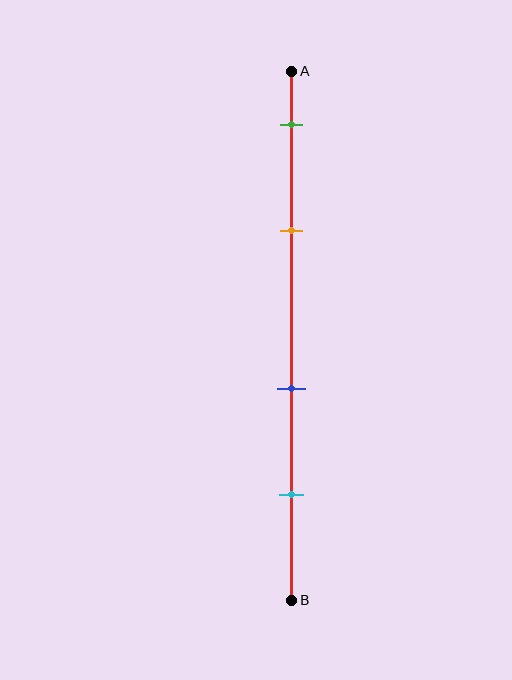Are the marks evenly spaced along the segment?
No, the marks are not evenly spaced.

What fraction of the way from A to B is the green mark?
The green mark is approximately 10% (0.1) of the way from A to B.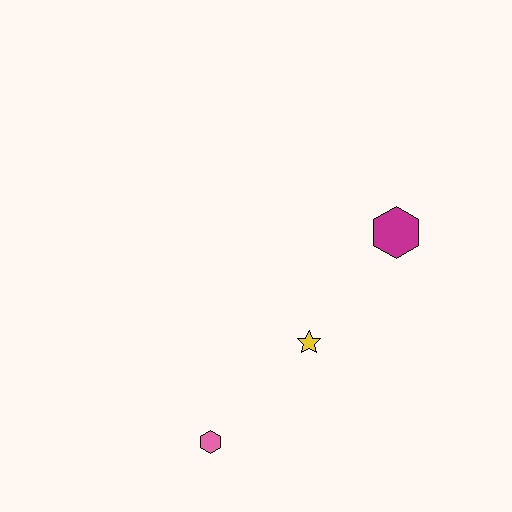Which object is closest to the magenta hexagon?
The yellow star is closest to the magenta hexagon.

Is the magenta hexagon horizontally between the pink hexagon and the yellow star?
No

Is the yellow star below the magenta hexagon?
Yes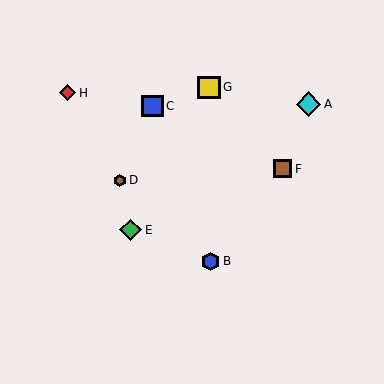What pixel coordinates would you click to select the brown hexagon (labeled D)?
Click at (120, 181) to select the brown hexagon D.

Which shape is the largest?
The cyan diamond (labeled A) is the largest.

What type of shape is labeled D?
Shape D is a brown hexagon.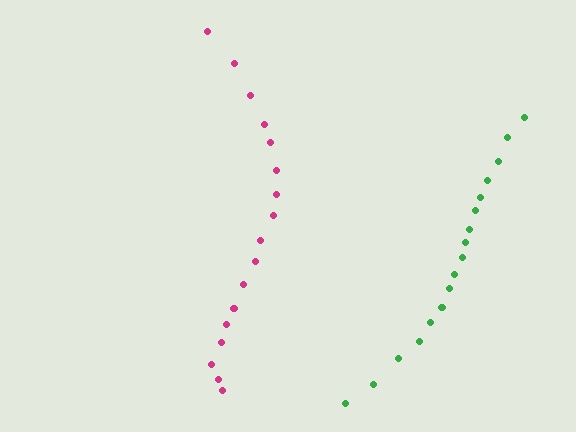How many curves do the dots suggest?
There are 2 distinct paths.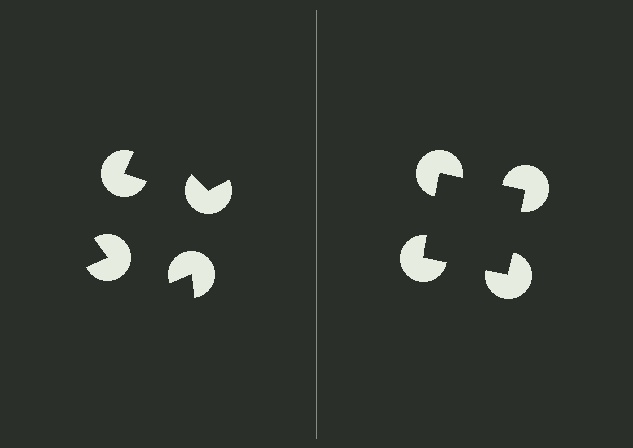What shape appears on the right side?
An illusory square.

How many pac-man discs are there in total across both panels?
8 — 4 on each side.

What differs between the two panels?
The pac-man discs are positioned identically on both sides; only the wedge orientations differ. On the right they align to a square; on the left they are misaligned.